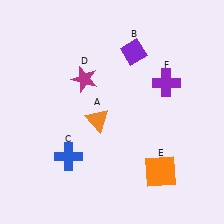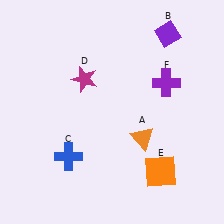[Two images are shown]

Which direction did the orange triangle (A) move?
The orange triangle (A) moved right.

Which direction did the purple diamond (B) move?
The purple diamond (B) moved right.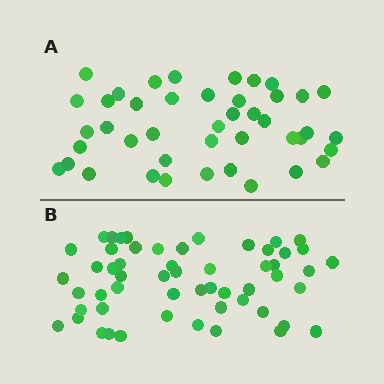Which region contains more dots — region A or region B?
Region B (the bottom region) has more dots.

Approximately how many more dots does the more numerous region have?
Region B has roughly 12 or so more dots than region A.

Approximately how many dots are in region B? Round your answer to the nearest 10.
About 60 dots. (The exact count is 55, which rounds to 60.)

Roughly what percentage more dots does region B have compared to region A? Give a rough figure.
About 30% more.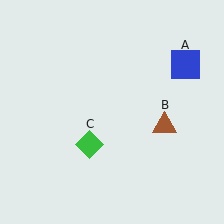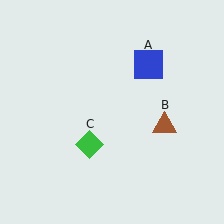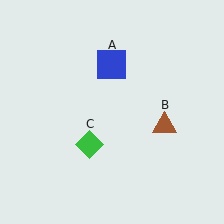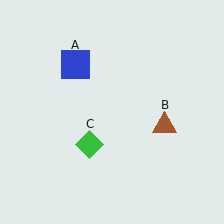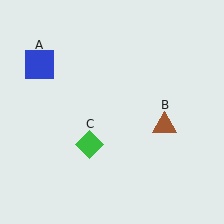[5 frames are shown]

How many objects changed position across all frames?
1 object changed position: blue square (object A).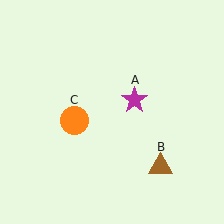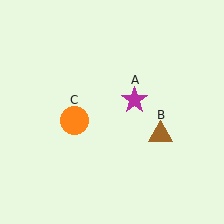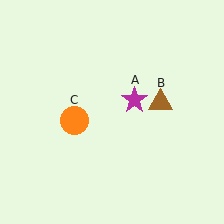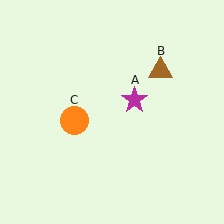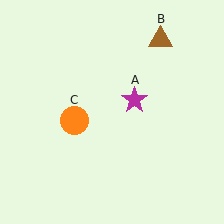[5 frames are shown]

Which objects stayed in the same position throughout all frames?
Magenta star (object A) and orange circle (object C) remained stationary.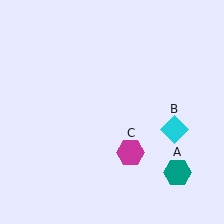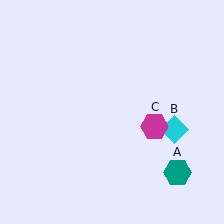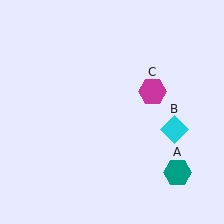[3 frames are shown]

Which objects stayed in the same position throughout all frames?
Teal hexagon (object A) and cyan diamond (object B) remained stationary.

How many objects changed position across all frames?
1 object changed position: magenta hexagon (object C).